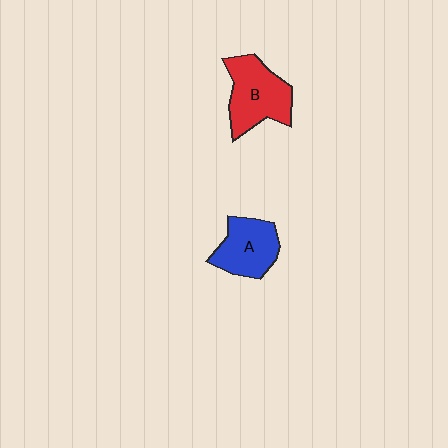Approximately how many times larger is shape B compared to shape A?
Approximately 1.2 times.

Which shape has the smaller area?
Shape A (blue).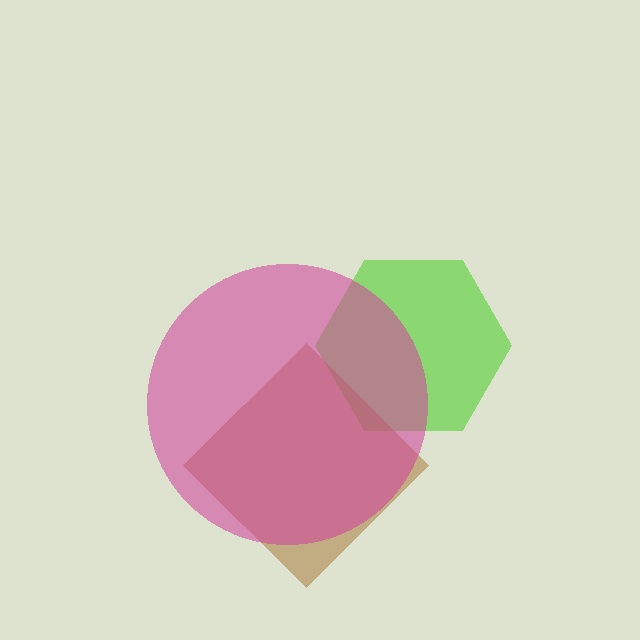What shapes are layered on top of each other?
The layered shapes are: a lime hexagon, a brown diamond, a magenta circle.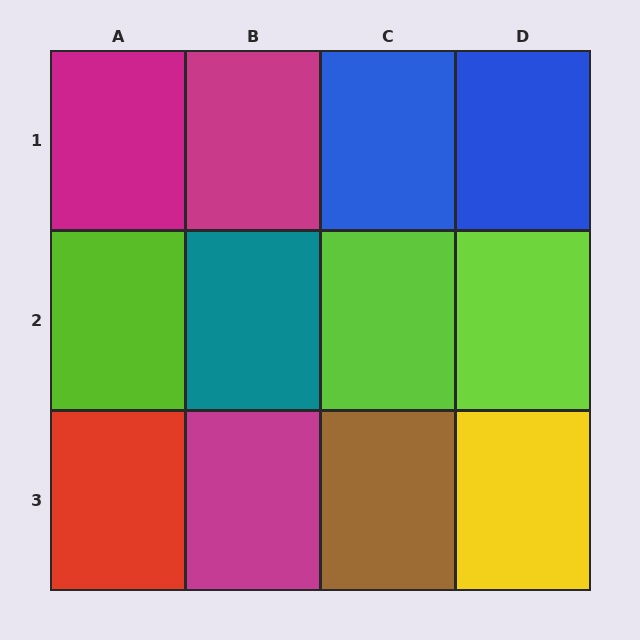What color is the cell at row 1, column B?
Magenta.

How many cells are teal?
1 cell is teal.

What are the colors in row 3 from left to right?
Red, magenta, brown, yellow.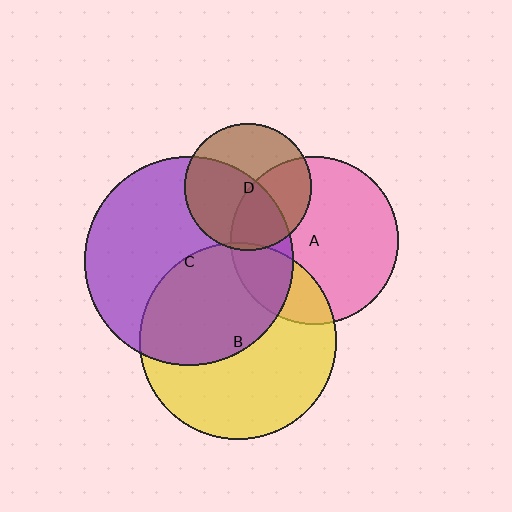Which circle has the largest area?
Circle C (purple).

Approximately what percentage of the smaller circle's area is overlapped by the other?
Approximately 5%.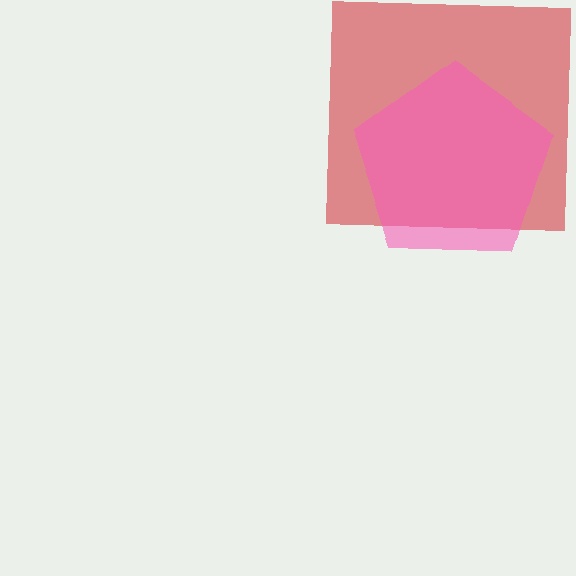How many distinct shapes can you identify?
There are 2 distinct shapes: a red square, a pink pentagon.